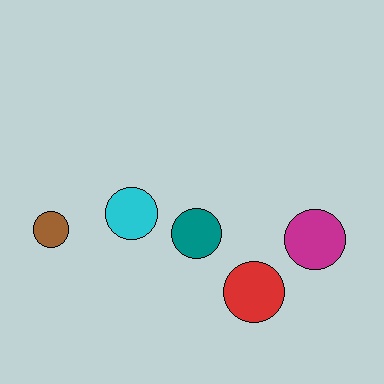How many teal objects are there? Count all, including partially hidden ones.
There is 1 teal object.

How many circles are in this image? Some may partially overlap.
There are 5 circles.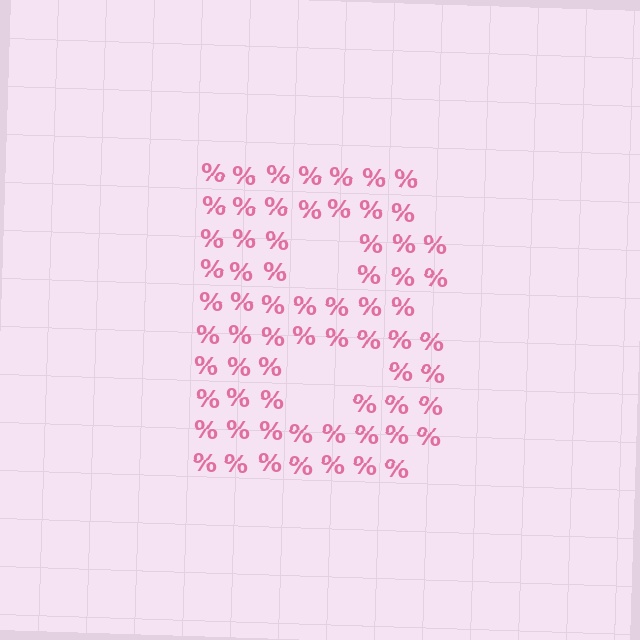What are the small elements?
The small elements are percent signs.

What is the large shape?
The large shape is the letter B.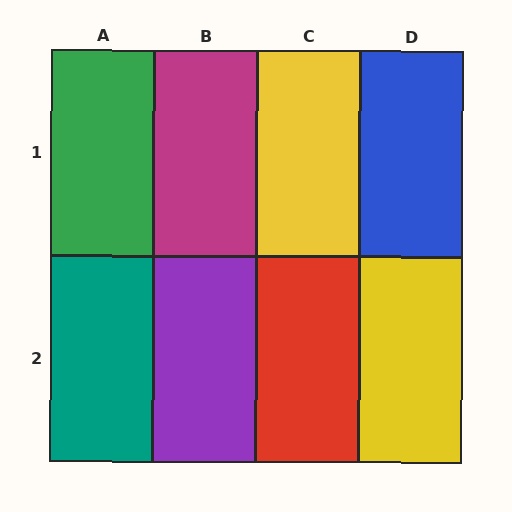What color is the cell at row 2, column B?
Purple.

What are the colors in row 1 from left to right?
Green, magenta, yellow, blue.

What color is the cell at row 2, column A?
Teal.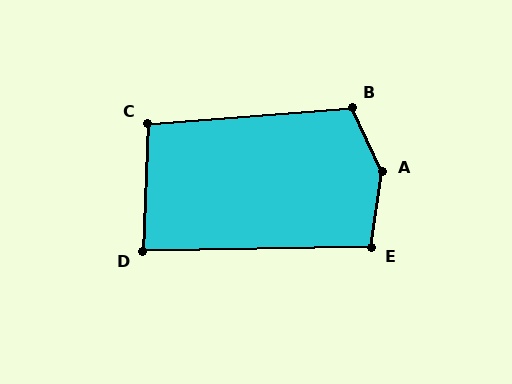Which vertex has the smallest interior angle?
D, at approximately 87 degrees.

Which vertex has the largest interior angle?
A, at approximately 146 degrees.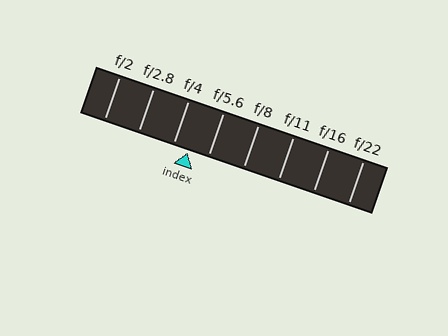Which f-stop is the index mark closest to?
The index mark is closest to f/4.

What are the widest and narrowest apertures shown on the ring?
The widest aperture shown is f/2 and the narrowest is f/22.